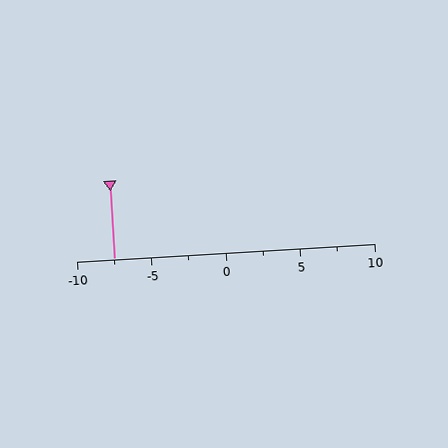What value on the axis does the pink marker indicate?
The marker indicates approximately -7.5.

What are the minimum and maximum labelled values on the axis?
The axis runs from -10 to 10.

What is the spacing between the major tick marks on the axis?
The major ticks are spaced 5 apart.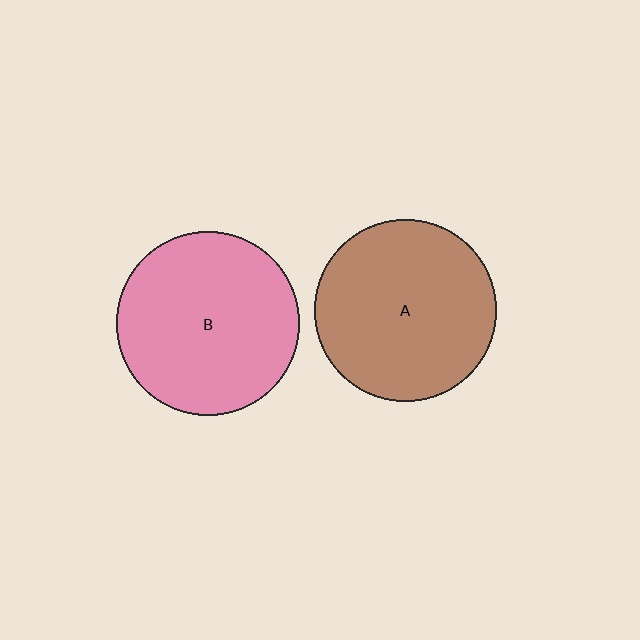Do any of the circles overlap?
No, none of the circles overlap.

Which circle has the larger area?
Circle B (pink).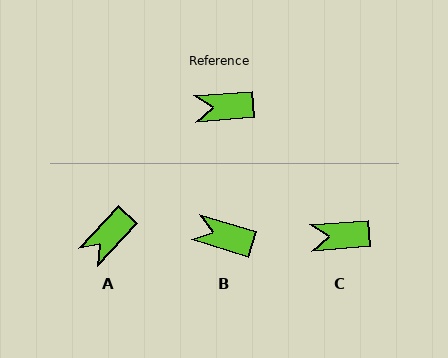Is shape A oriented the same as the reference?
No, it is off by about 43 degrees.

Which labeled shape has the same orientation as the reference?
C.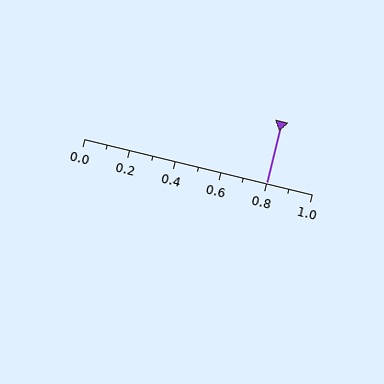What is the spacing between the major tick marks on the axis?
The major ticks are spaced 0.2 apart.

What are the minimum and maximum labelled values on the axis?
The axis runs from 0.0 to 1.0.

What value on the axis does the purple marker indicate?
The marker indicates approximately 0.8.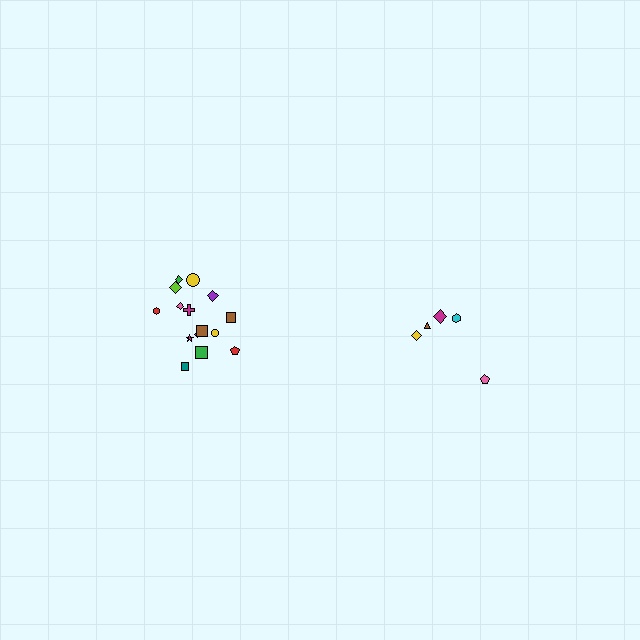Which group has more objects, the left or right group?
The left group.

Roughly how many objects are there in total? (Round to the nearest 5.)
Roughly 20 objects in total.